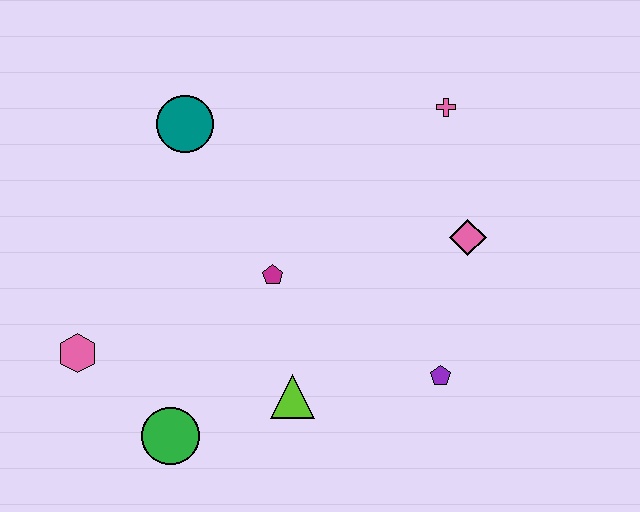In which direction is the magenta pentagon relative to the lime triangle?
The magenta pentagon is above the lime triangle.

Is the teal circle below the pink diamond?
No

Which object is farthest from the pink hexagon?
The pink cross is farthest from the pink hexagon.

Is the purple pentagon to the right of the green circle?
Yes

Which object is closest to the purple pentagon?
The pink diamond is closest to the purple pentagon.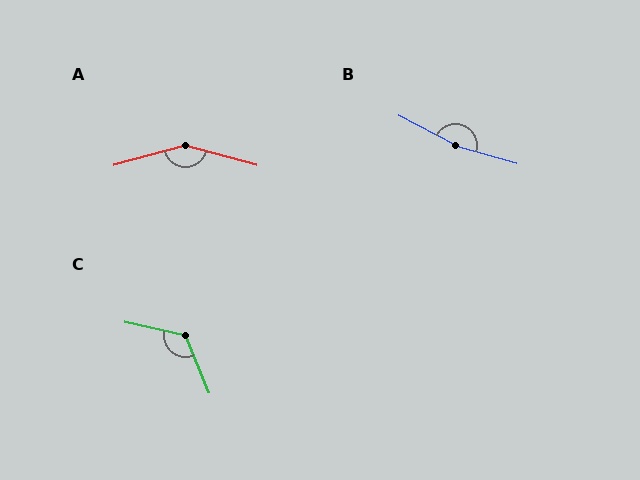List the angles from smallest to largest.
C (125°), A (150°), B (168°).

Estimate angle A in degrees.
Approximately 150 degrees.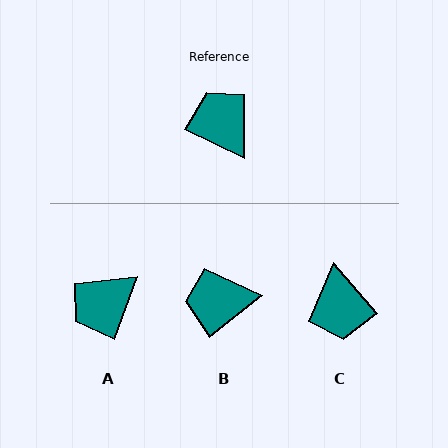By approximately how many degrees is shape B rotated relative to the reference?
Approximately 64 degrees counter-clockwise.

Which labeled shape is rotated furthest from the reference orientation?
C, about 157 degrees away.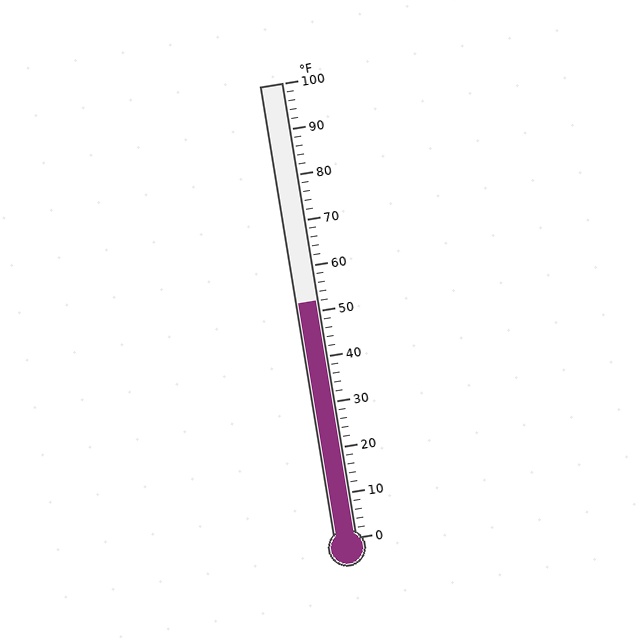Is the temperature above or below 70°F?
The temperature is below 70°F.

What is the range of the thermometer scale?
The thermometer scale ranges from 0°F to 100°F.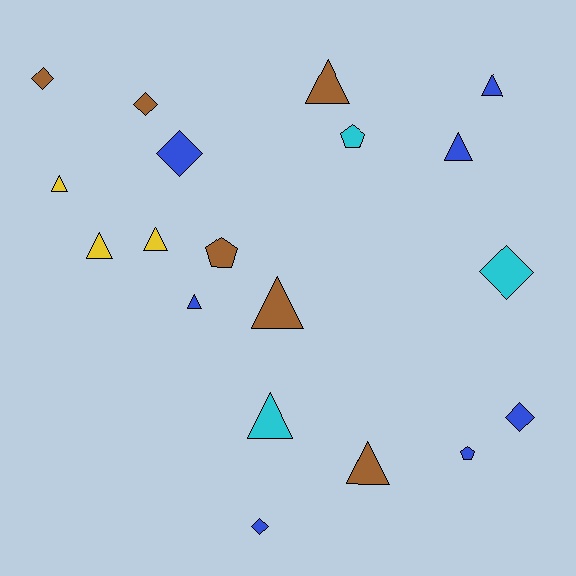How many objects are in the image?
There are 19 objects.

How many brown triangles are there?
There are 3 brown triangles.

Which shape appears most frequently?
Triangle, with 10 objects.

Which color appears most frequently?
Blue, with 7 objects.